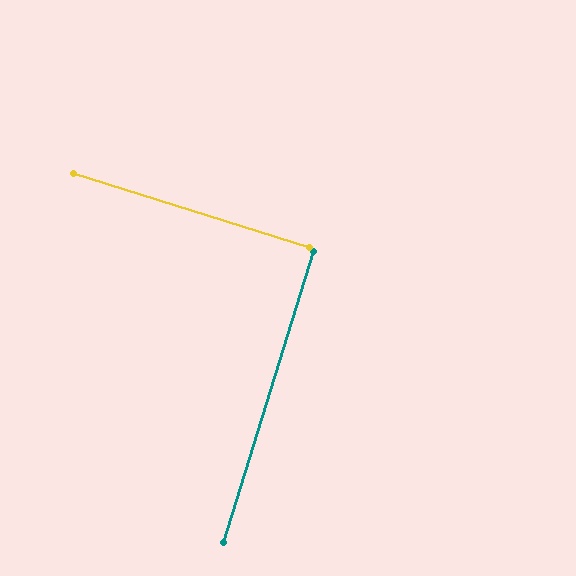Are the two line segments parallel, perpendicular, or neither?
Perpendicular — they meet at approximately 90°.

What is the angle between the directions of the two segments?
Approximately 90 degrees.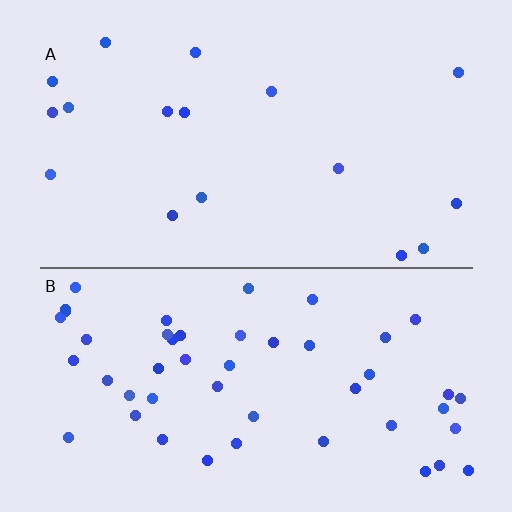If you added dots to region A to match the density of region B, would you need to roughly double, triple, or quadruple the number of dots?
Approximately triple.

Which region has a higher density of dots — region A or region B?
B (the bottom).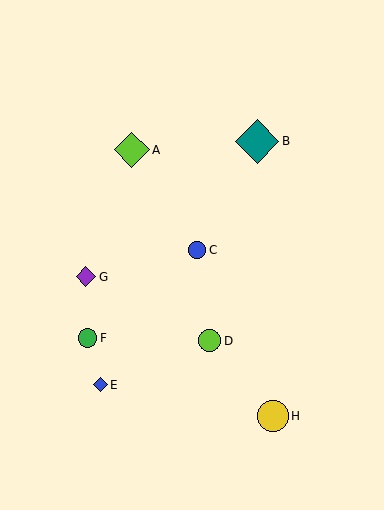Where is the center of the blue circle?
The center of the blue circle is at (197, 250).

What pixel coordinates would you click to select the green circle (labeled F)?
Click at (88, 338) to select the green circle F.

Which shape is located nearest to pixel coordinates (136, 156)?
The lime diamond (labeled A) at (132, 150) is nearest to that location.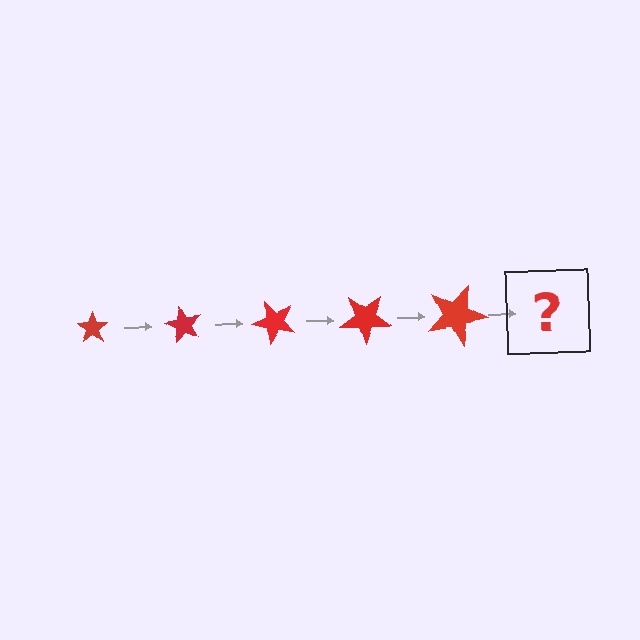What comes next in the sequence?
The next element should be a star, larger than the previous one and rotated 300 degrees from the start.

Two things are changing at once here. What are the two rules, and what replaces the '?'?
The two rules are that the star grows larger each step and it rotates 60 degrees each step. The '?' should be a star, larger than the previous one and rotated 300 degrees from the start.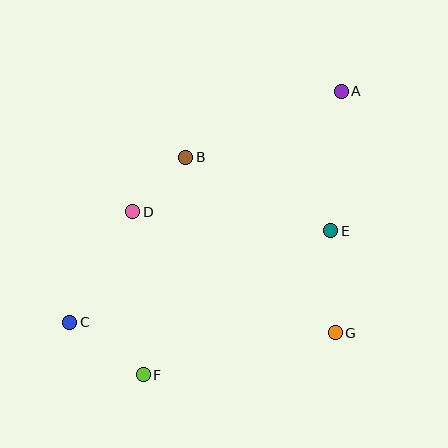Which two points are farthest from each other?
Points A and C are farthest from each other.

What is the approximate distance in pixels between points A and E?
The distance between A and E is approximately 140 pixels.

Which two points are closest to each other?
Points B and D are closest to each other.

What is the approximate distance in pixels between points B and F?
The distance between B and F is approximately 222 pixels.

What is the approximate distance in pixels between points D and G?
The distance between D and G is approximately 236 pixels.